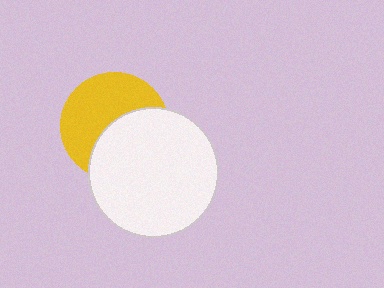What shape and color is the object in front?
The object in front is a white circle.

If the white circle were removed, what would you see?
You would see the complete yellow circle.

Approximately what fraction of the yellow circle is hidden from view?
Roughly 46% of the yellow circle is hidden behind the white circle.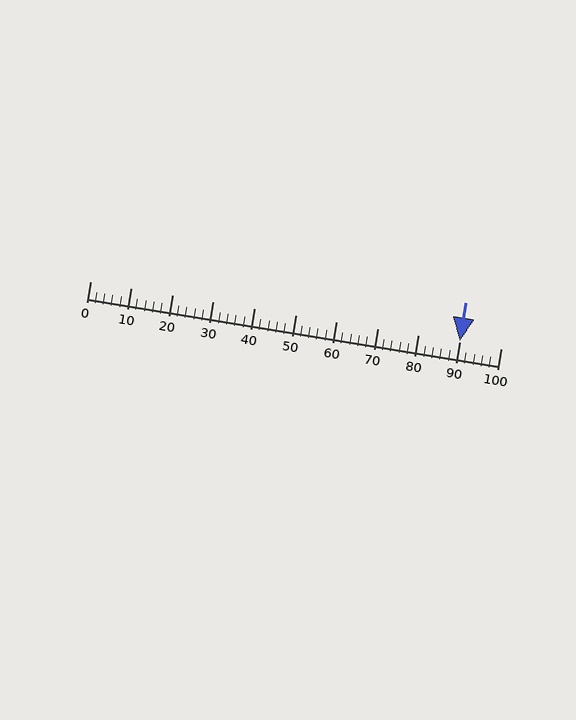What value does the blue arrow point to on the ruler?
The blue arrow points to approximately 90.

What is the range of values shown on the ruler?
The ruler shows values from 0 to 100.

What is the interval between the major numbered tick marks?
The major tick marks are spaced 10 units apart.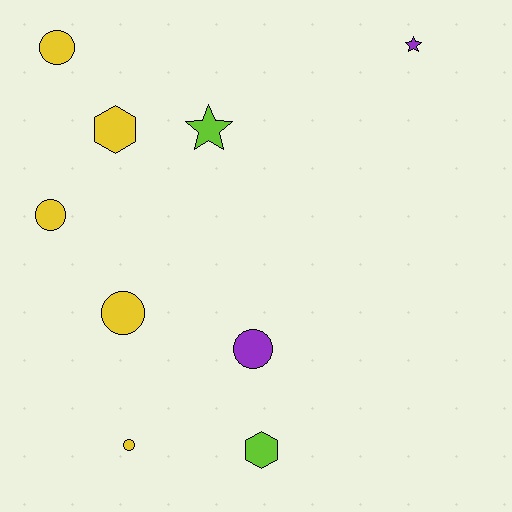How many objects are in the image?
There are 9 objects.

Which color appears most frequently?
Yellow, with 5 objects.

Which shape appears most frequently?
Circle, with 5 objects.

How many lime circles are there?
There are no lime circles.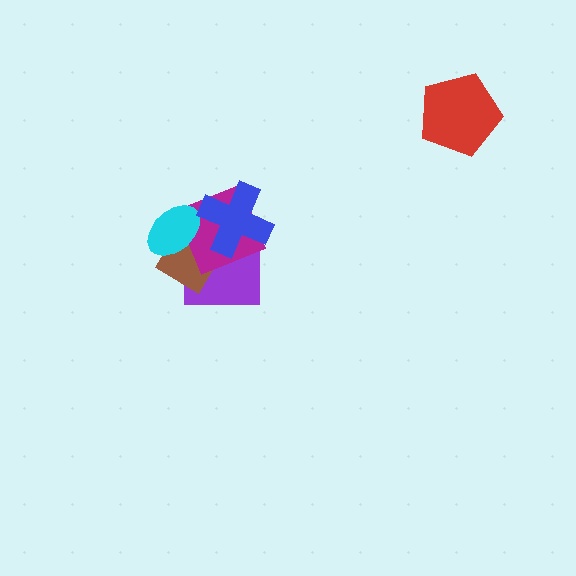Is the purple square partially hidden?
Yes, it is partially covered by another shape.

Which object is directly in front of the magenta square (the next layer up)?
The cyan ellipse is directly in front of the magenta square.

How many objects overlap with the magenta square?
4 objects overlap with the magenta square.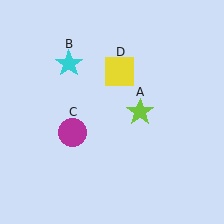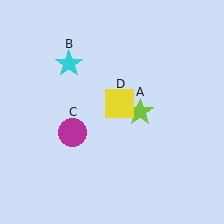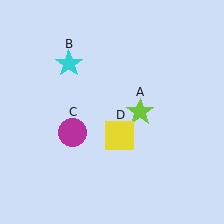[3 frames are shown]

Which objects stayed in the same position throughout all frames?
Lime star (object A) and cyan star (object B) and magenta circle (object C) remained stationary.